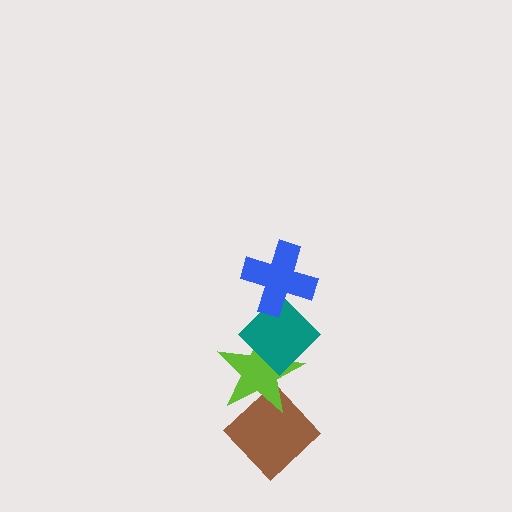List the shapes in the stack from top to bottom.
From top to bottom: the blue cross, the teal diamond, the lime star, the brown diamond.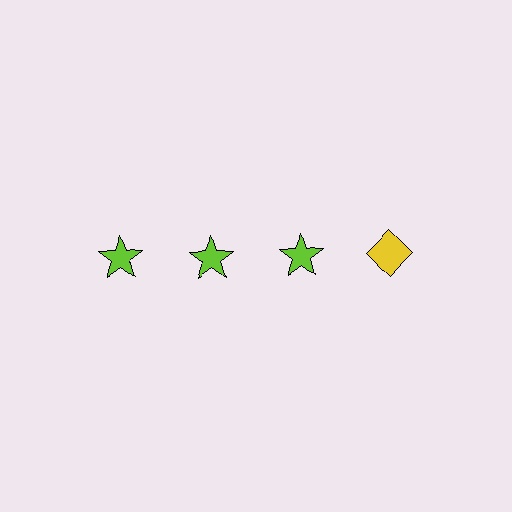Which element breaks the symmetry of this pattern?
The yellow diamond in the top row, second from right column breaks the symmetry. All other shapes are lime stars.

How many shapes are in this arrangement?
There are 4 shapes arranged in a grid pattern.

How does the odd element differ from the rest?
It differs in both color (yellow instead of lime) and shape (diamond instead of star).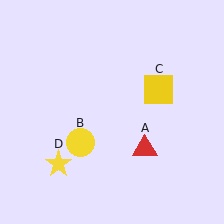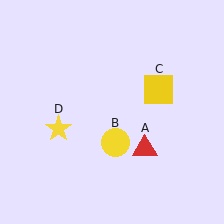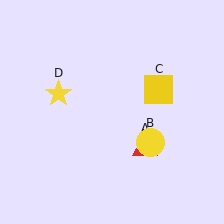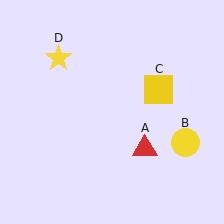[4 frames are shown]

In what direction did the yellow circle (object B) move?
The yellow circle (object B) moved right.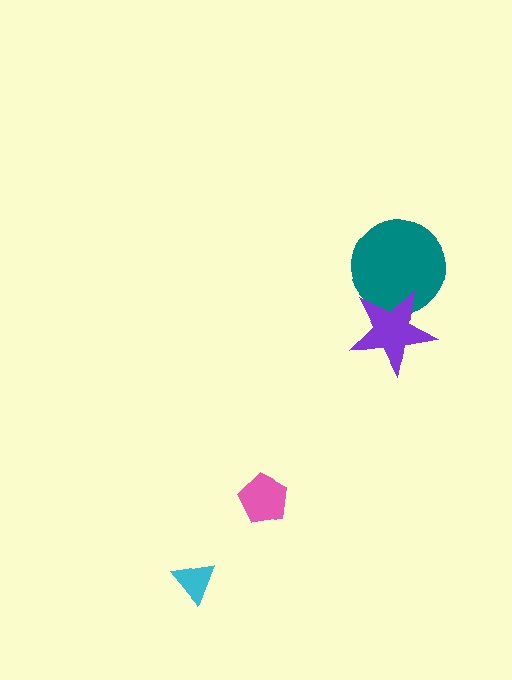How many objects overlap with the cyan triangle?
0 objects overlap with the cyan triangle.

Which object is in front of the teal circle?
The purple star is in front of the teal circle.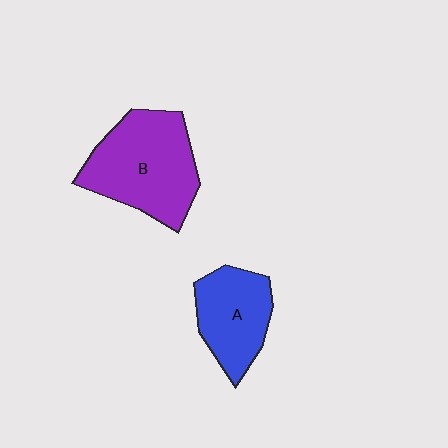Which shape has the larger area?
Shape B (purple).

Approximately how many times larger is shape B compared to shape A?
Approximately 1.5 times.